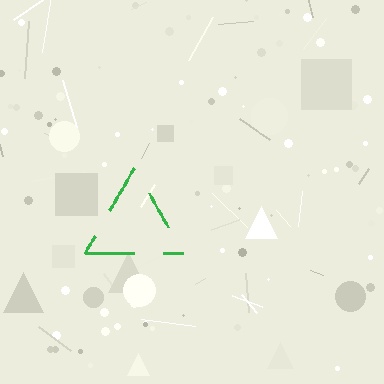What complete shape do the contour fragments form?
The contour fragments form a triangle.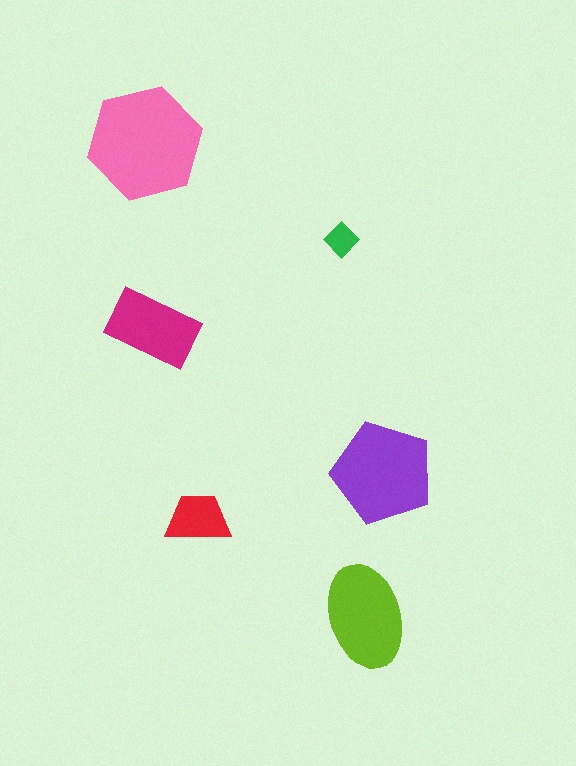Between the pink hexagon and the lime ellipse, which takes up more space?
The pink hexagon.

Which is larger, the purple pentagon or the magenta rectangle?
The purple pentagon.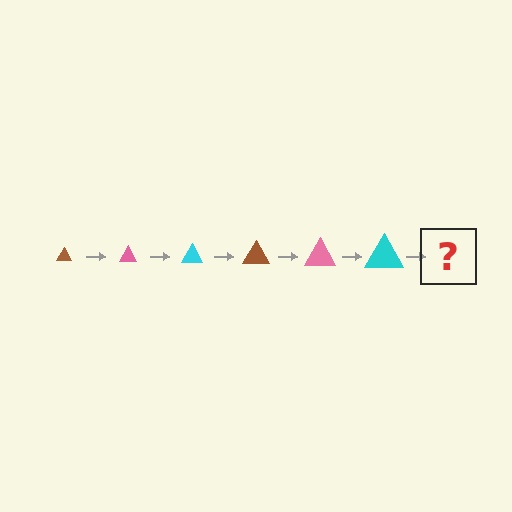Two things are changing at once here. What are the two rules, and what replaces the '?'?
The two rules are that the triangle grows larger each step and the color cycles through brown, pink, and cyan. The '?' should be a brown triangle, larger than the previous one.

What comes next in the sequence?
The next element should be a brown triangle, larger than the previous one.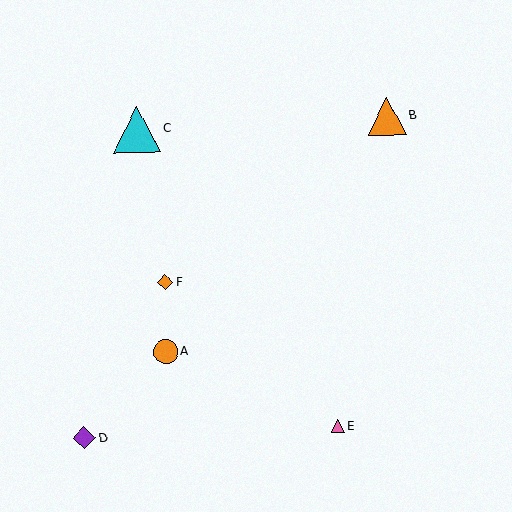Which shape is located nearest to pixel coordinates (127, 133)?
The cyan triangle (labeled C) at (137, 129) is nearest to that location.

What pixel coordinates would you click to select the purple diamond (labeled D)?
Click at (84, 438) to select the purple diamond D.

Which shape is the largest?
The cyan triangle (labeled C) is the largest.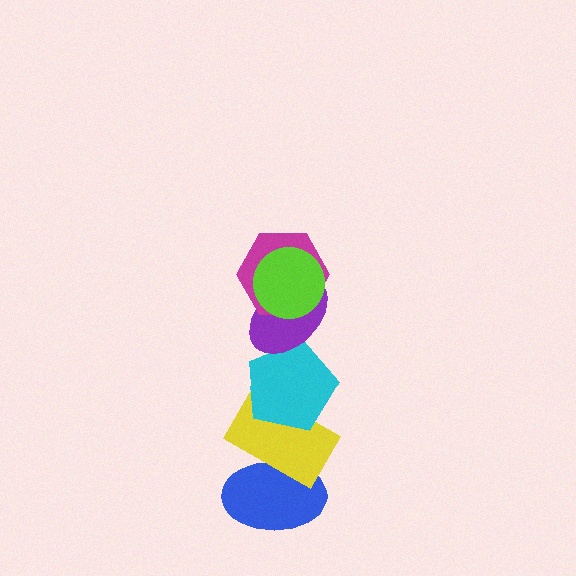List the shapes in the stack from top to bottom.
From top to bottom: the lime circle, the magenta hexagon, the purple ellipse, the cyan pentagon, the yellow rectangle, the blue ellipse.